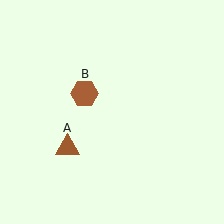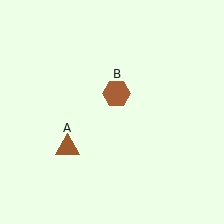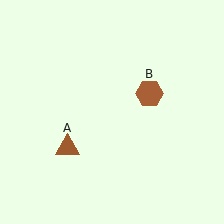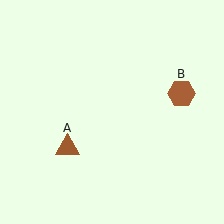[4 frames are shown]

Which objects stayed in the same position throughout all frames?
Brown triangle (object A) remained stationary.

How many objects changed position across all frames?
1 object changed position: brown hexagon (object B).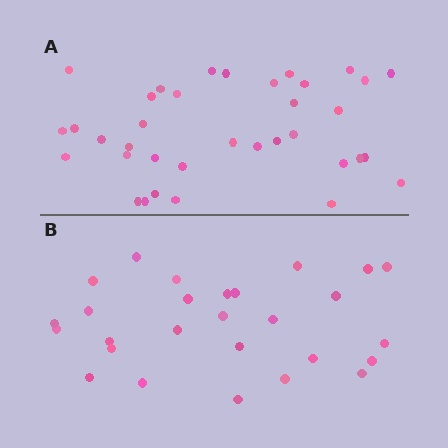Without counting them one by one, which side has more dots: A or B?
Region A (the top region) has more dots.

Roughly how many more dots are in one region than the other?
Region A has roughly 8 or so more dots than region B.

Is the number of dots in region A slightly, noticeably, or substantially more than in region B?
Region A has noticeably more, but not dramatically so. The ratio is roughly 1.3 to 1.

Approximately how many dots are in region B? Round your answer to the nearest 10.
About 30 dots. (The exact count is 27, which rounds to 30.)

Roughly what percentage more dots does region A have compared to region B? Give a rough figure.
About 35% more.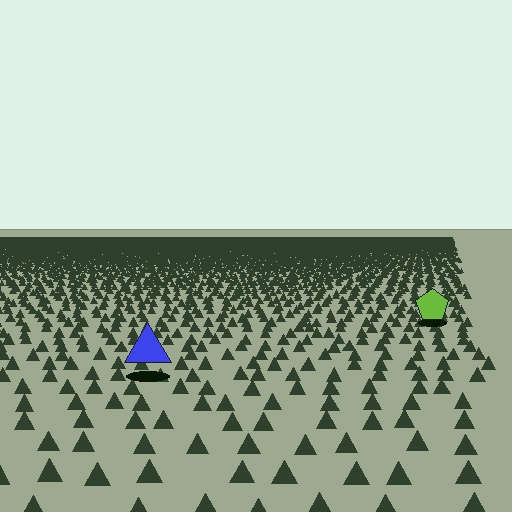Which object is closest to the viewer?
The blue triangle is closest. The texture marks near it are larger and more spread out.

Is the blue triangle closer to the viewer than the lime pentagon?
Yes. The blue triangle is closer — you can tell from the texture gradient: the ground texture is coarser near it.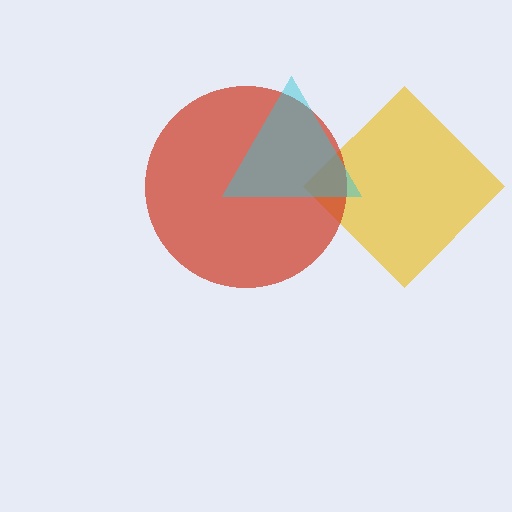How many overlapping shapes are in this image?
There are 3 overlapping shapes in the image.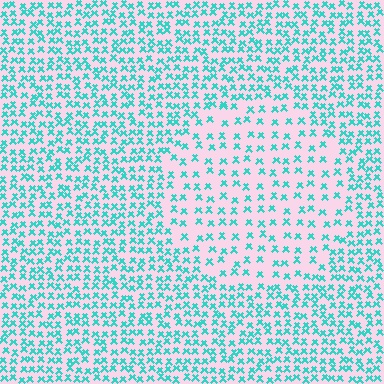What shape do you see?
I see a circle.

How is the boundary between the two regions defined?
The boundary is defined by a change in element density (approximately 2.0x ratio). All elements are the same color, size, and shape.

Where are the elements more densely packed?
The elements are more densely packed outside the circle boundary.